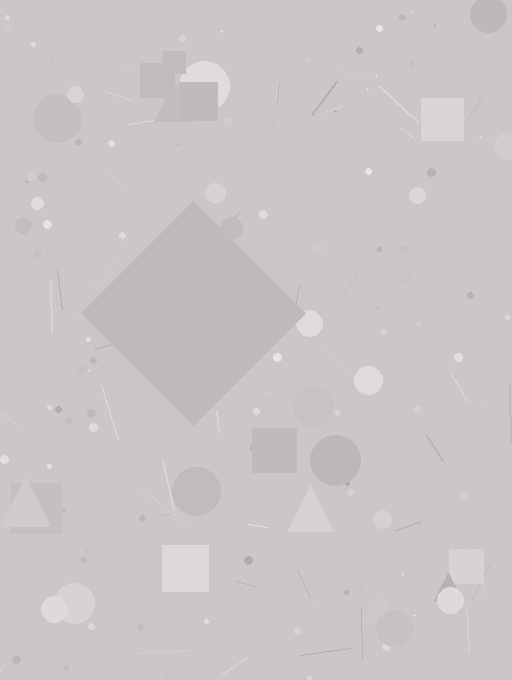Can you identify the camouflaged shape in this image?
The camouflaged shape is a diamond.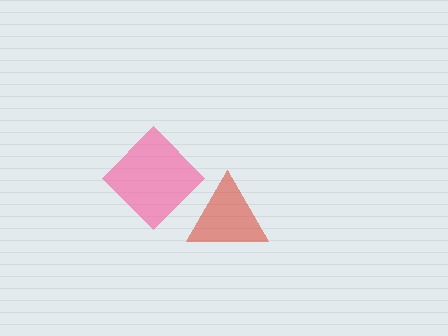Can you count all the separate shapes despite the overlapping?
Yes, there are 2 separate shapes.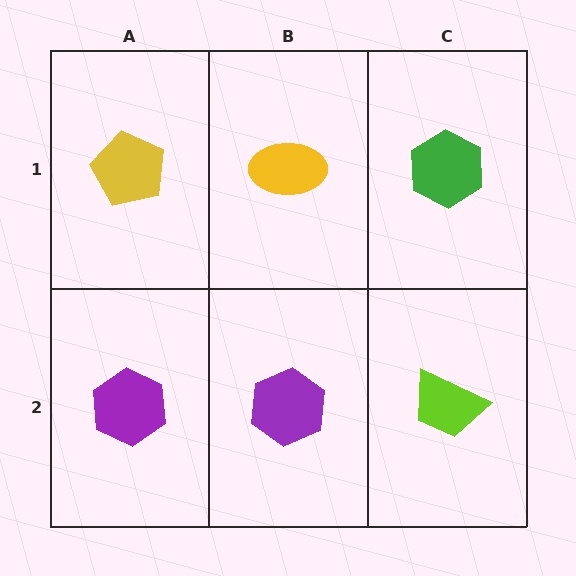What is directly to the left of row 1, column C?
A yellow ellipse.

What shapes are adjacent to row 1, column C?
A lime trapezoid (row 2, column C), a yellow ellipse (row 1, column B).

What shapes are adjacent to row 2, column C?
A green hexagon (row 1, column C), a purple hexagon (row 2, column B).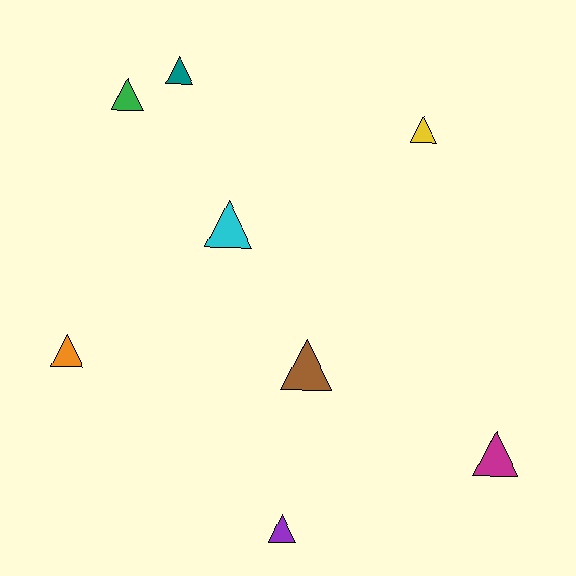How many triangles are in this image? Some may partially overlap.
There are 8 triangles.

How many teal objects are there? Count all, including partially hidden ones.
There is 1 teal object.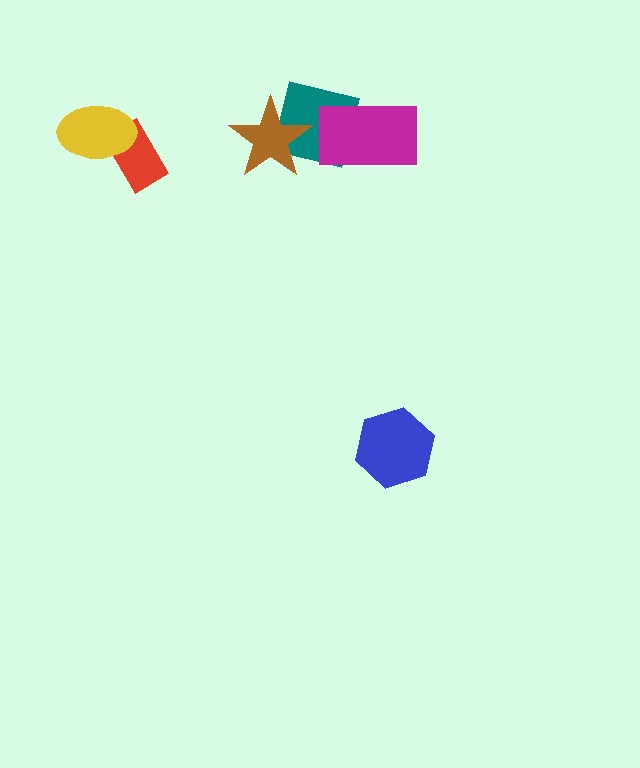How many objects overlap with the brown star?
1 object overlaps with the brown star.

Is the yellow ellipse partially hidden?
No, no other shape covers it.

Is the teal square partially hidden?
Yes, it is partially covered by another shape.